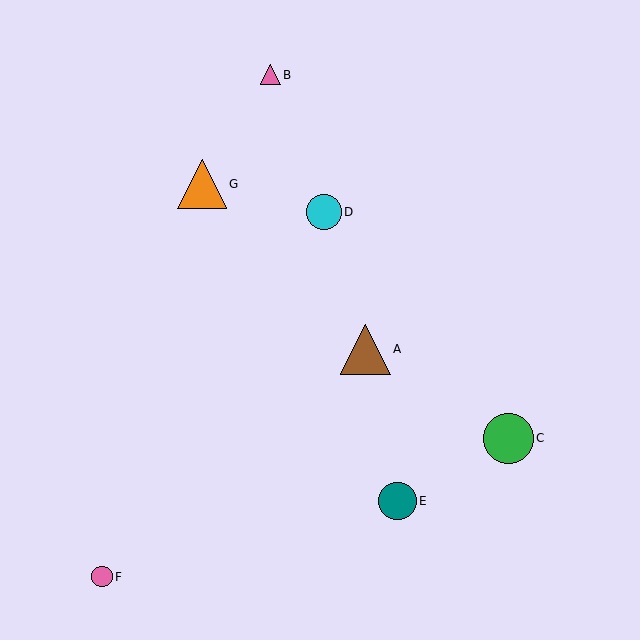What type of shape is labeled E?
Shape E is a teal circle.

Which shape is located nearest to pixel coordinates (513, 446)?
The green circle (labeled C) at (508, 438) is nearest to that location.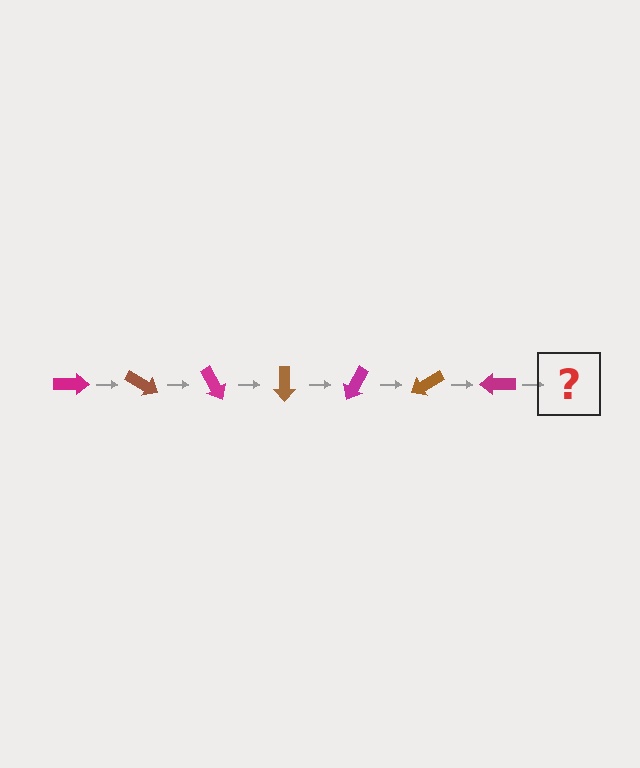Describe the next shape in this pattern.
It should be a brown arrow, rotated 210 degrees from the start.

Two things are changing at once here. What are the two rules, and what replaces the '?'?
The two rules are that it rotates 30 degrees each step and the color cycles through magenta and brown. The '?' should be a brown arrow, rotated 210 degrees from the start.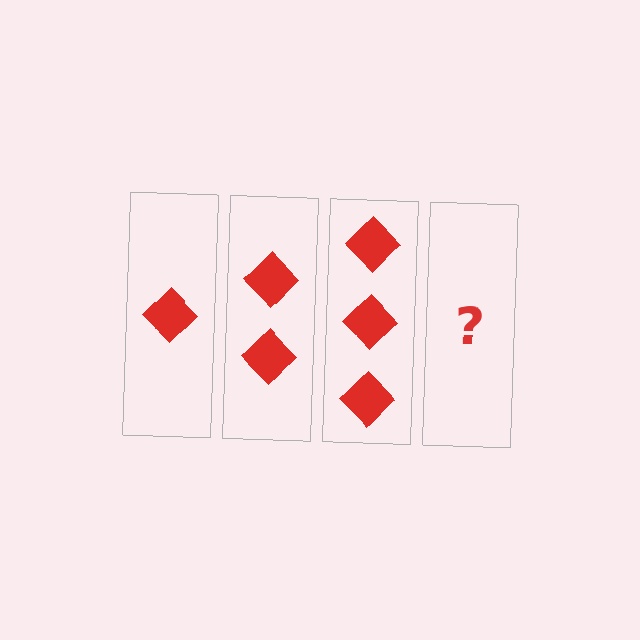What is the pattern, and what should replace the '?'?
The pattern is that each step adds one more diamond. The '?' should be 4 diamonds.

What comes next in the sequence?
The next element should be 4 diamonds.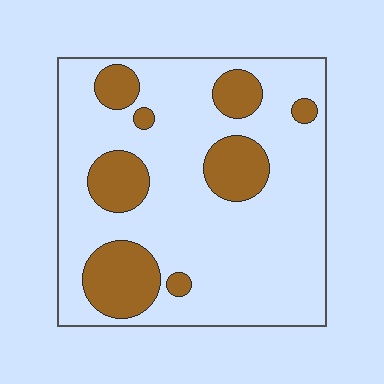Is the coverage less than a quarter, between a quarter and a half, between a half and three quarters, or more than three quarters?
Less than a quarter.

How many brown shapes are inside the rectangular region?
8.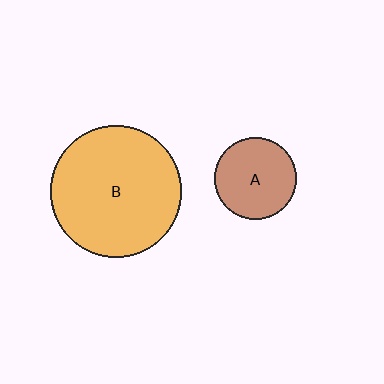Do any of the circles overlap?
No, none of the circles overlap.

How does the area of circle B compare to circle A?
Approximately 2.6 times.